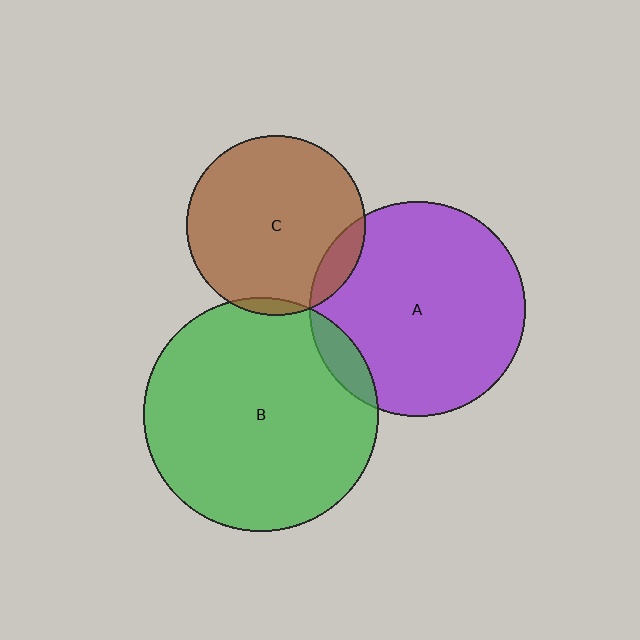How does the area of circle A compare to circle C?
Approximately 1.4 times.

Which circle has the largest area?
Circle B (green).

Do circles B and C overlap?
Yes.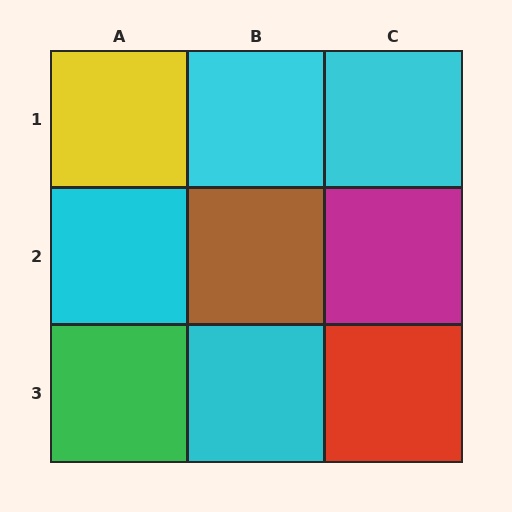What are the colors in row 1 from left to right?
Yellow, cyan, cyan.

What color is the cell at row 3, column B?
Cyan.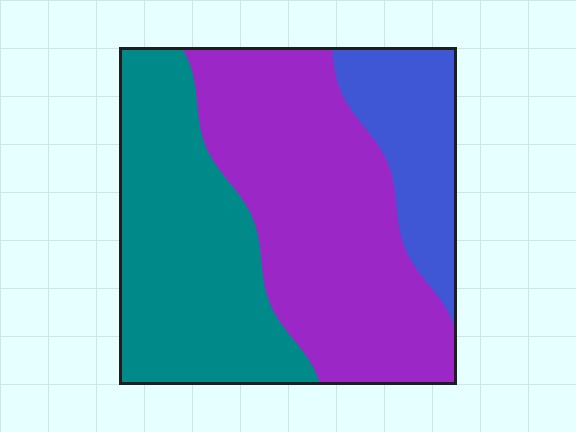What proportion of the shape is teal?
Teal takes up between a third and a half of the shape.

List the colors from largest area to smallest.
From largest to smallest: purple, teal, blue.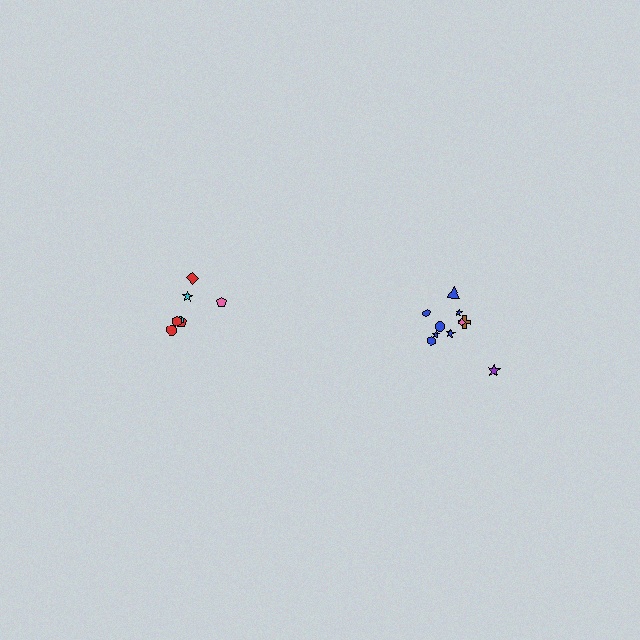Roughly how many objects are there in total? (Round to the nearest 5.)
Roughly 15 objects in total.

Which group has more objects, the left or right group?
The right group.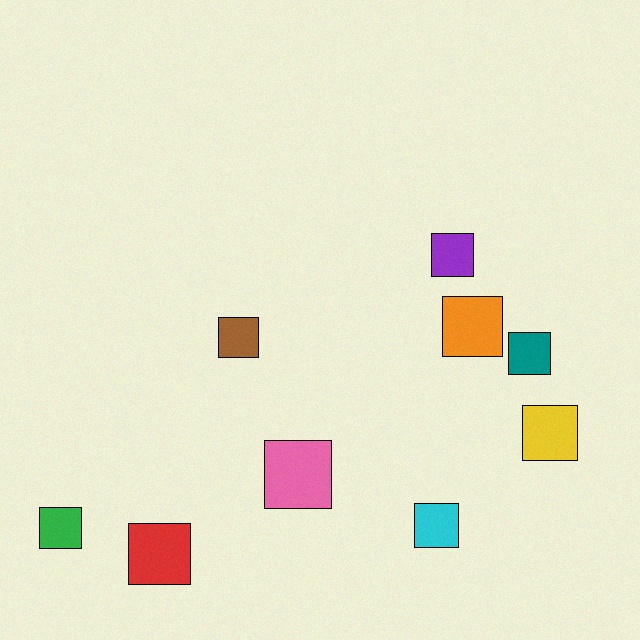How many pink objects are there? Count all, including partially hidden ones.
There is 1 pink object.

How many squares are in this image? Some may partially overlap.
There are 9 squares.